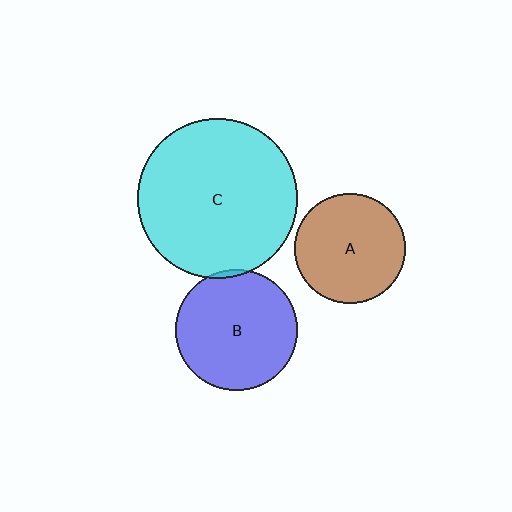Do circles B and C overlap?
Yes.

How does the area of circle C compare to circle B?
Approximately 1.7 times.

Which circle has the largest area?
Circle C (cyan).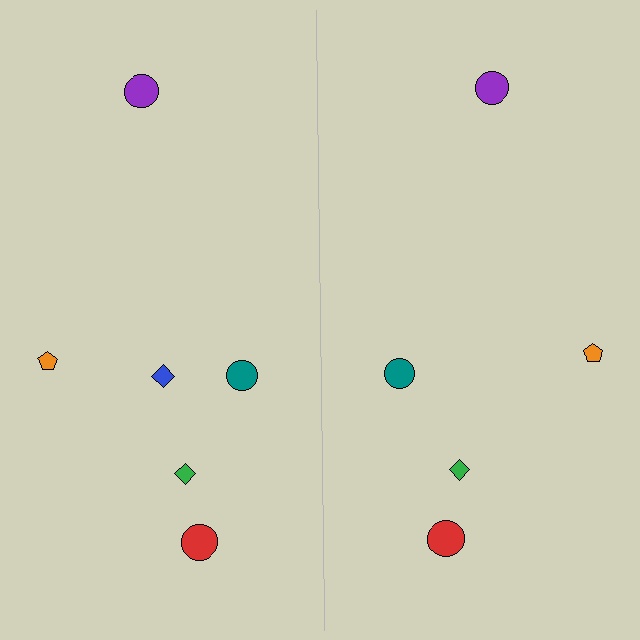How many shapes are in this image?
There are 11 shapes in this image.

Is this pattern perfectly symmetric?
No, the pattern is not perfectly symmetric. A blue diamond is missing from the right side.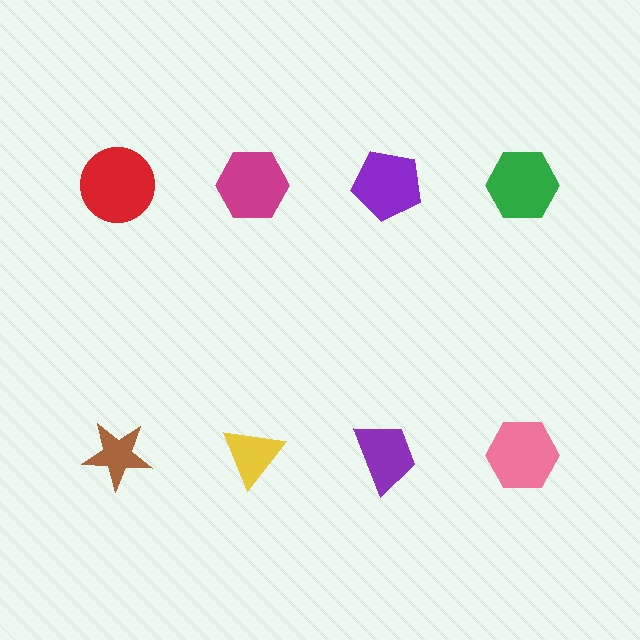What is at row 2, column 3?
A purple trapezoid.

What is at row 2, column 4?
A pink hexagon.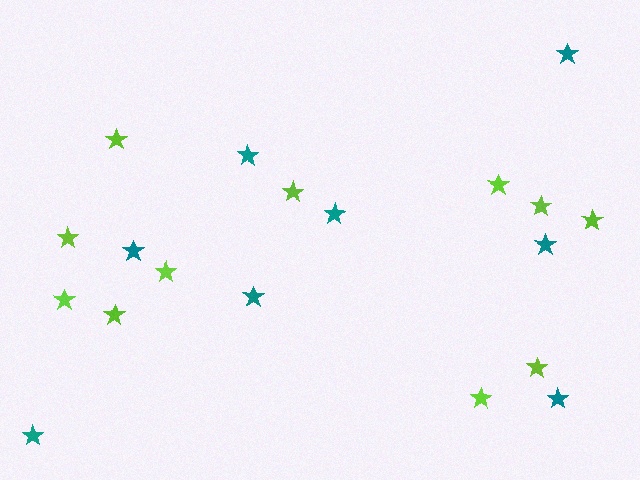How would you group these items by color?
There are 2 groups: one group of teal stars (8) and one group of lime stars (11).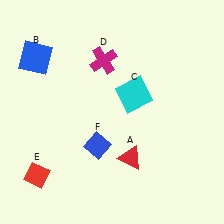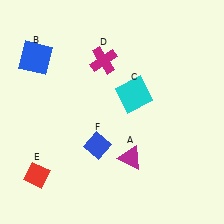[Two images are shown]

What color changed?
The triangle (A) changed from red in Image 1 to magenta in Image 2.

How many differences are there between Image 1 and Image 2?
There is 1 difference between the two images.